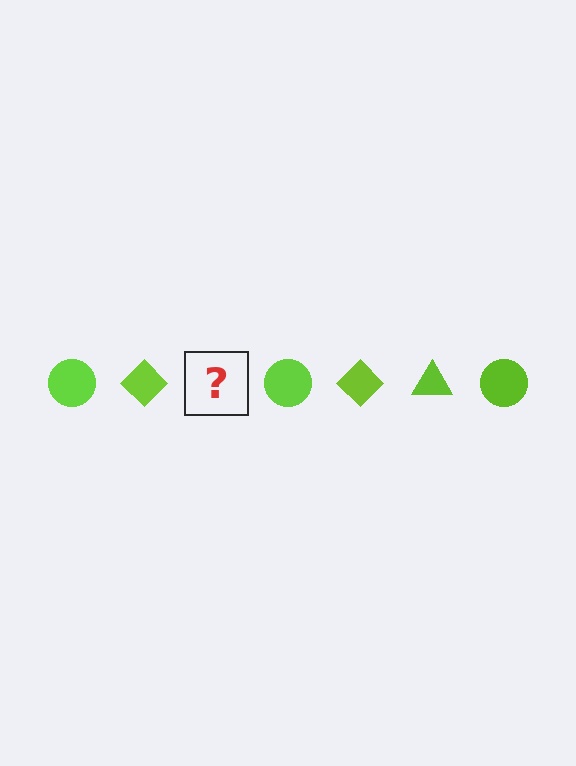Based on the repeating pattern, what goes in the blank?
The blank should be a lime triangle.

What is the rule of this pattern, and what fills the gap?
The rule is that the pattern cycles through circle, diamond, triangle shapes in lime. The gap should be filled with a lime triangle.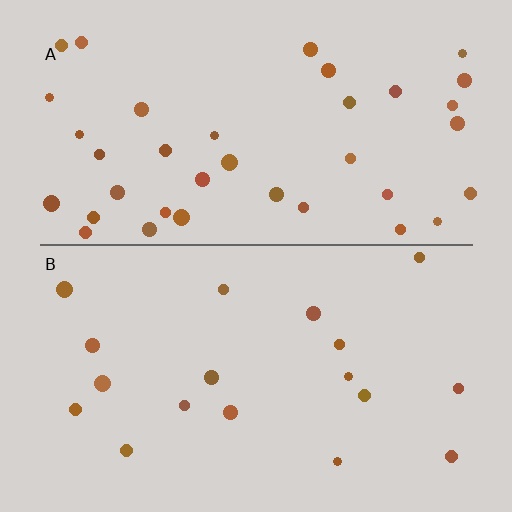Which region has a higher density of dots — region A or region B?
A (the top).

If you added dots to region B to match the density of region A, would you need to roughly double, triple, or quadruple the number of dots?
Approximately double.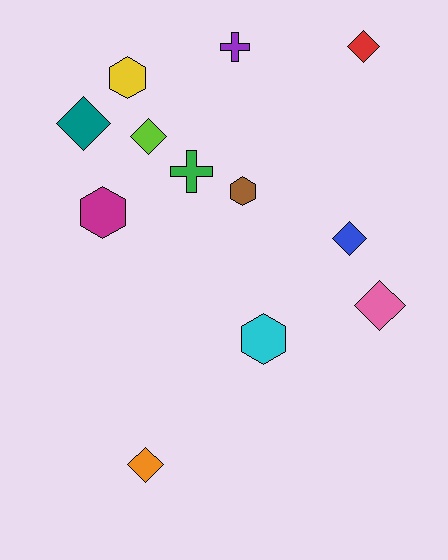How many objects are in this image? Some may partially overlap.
There are 12 objects.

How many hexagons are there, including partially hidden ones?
There are 4 hexagons.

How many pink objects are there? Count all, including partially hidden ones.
There is 1 pink object.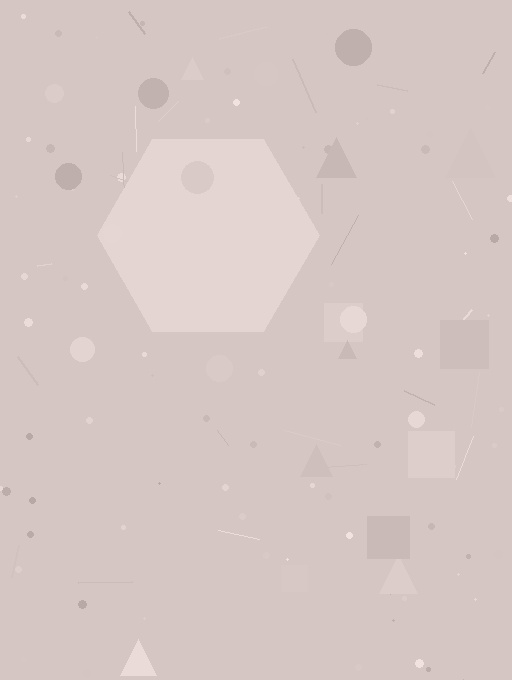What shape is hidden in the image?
A hexagon is hidden in the image.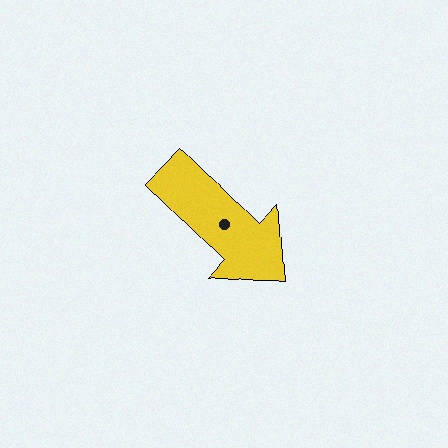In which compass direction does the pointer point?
Southeast.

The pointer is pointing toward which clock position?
Roughly 5 o'clock.